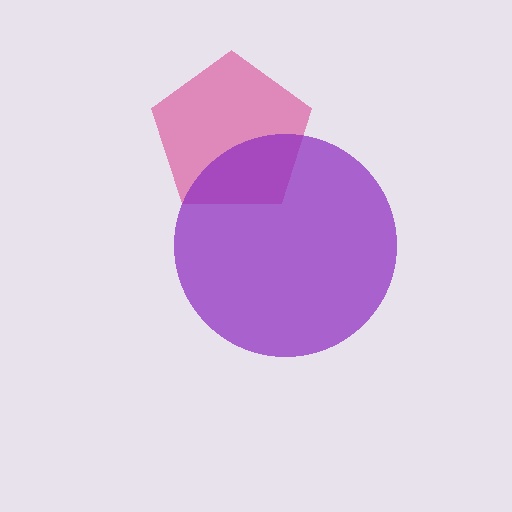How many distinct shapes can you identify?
There are 2 distinct shapes: a magenta pentagon, a purple circle.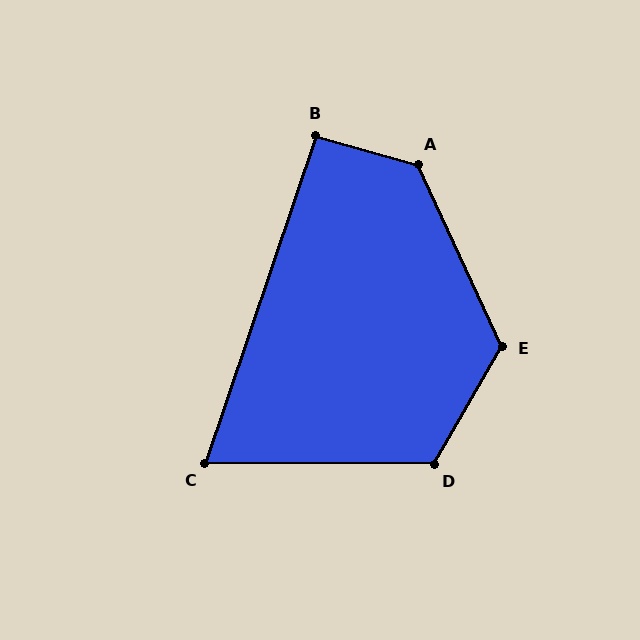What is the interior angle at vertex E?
Approximately 125 degrees (obtuse).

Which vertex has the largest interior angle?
A, at approximately 130 degrees.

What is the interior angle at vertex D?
Approximately 120 degrees (obtuse).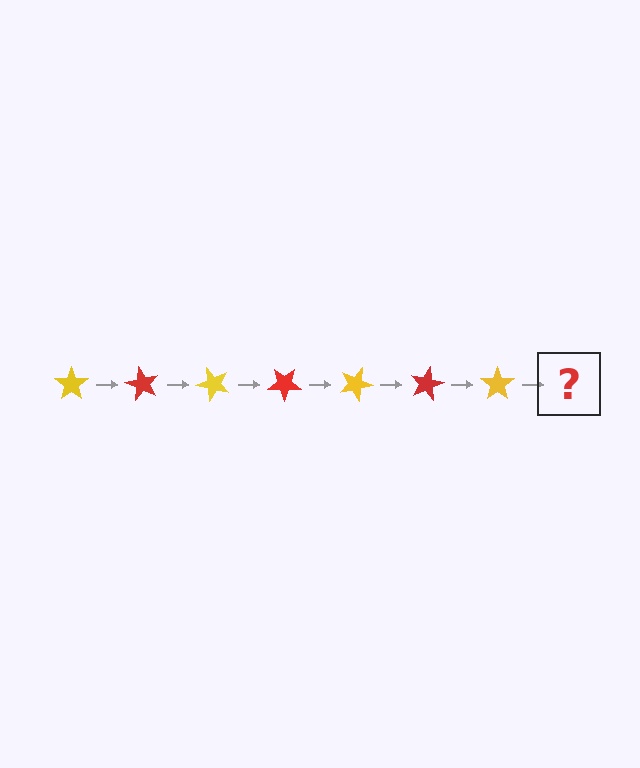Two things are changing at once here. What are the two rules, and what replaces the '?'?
The two rules are that it rotates 60 degrees each step and the color cycles through yellow and red. The '?' should be a red star, rotated 420 degrees from the start.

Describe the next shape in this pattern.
It should be a red star, rotated 420 degrees from the start.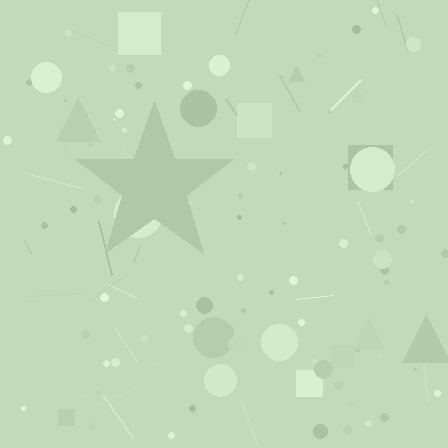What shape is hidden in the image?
A star is hidden in the image.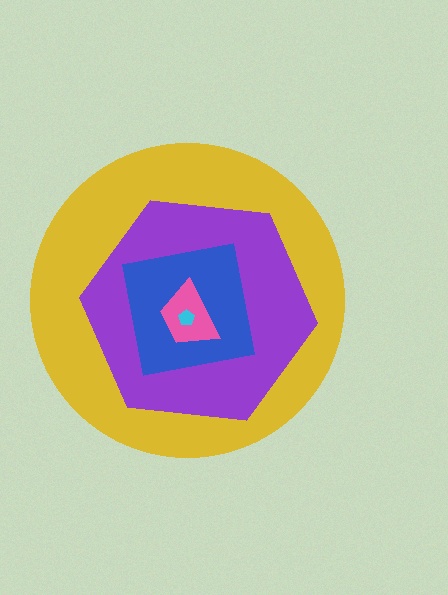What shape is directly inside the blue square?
The pink trapezoid.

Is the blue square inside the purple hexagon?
Yes.